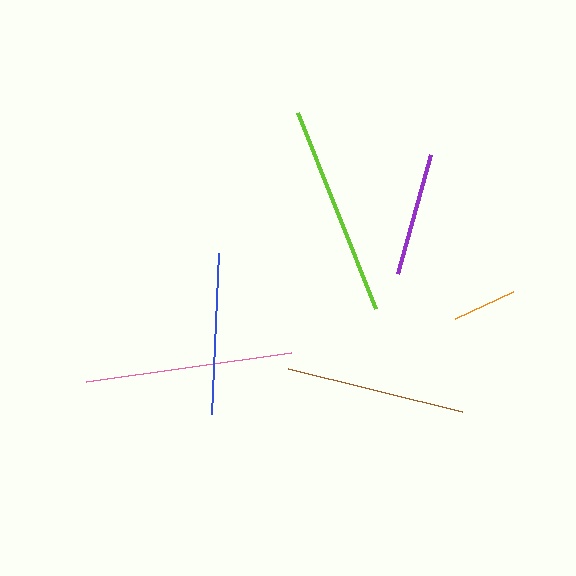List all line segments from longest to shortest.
From longest to shortest: lime, pink, brown, blue, purple, orange.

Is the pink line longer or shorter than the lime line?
The lime line is longer than the pink line.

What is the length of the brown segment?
The brown segment is approximately 179 pixels long.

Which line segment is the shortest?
The orange line is the shortest at approximately 64 pixels.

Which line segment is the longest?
The lime line is the longest at approximately 211 pixels.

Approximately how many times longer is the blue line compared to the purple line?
The blue line is approximately 1.3 times the length of the purple line.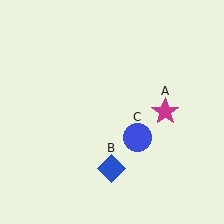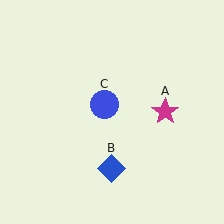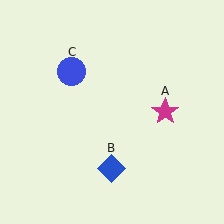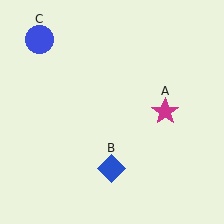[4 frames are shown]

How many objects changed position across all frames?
1 object changed position: blue circle (object C).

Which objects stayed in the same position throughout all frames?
Magenta star (object A) and blue diamond (object B) remained stationary.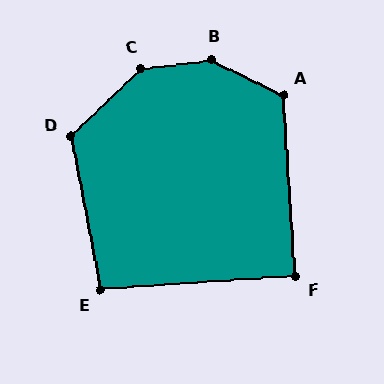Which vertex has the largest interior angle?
B, at approximately 147 degrees.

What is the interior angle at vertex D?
Approximately 123 degrees (obtuse).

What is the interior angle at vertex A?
Approximately 120 degrees (obtuse).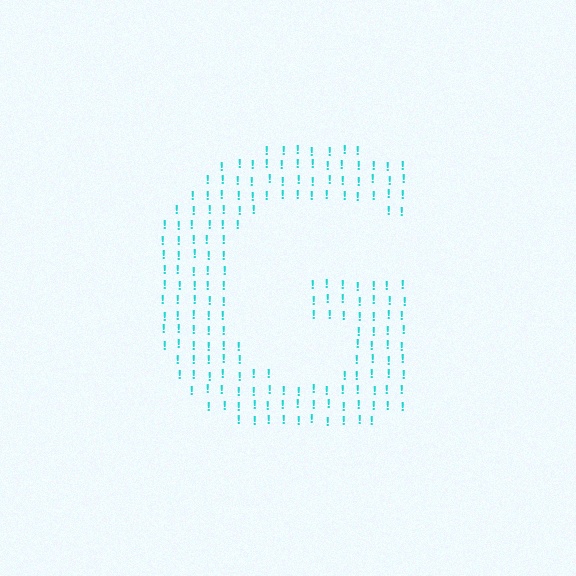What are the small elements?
The small elements are exclamation marks.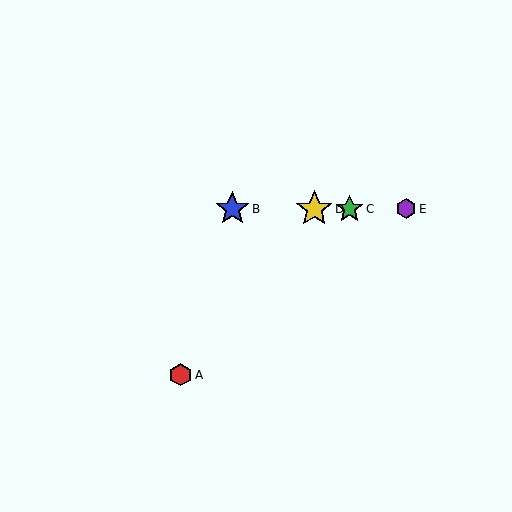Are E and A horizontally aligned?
No, E is at y≈209 and A is at y≈375.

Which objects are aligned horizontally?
Objects B, C, D, E are aligned horizontally.